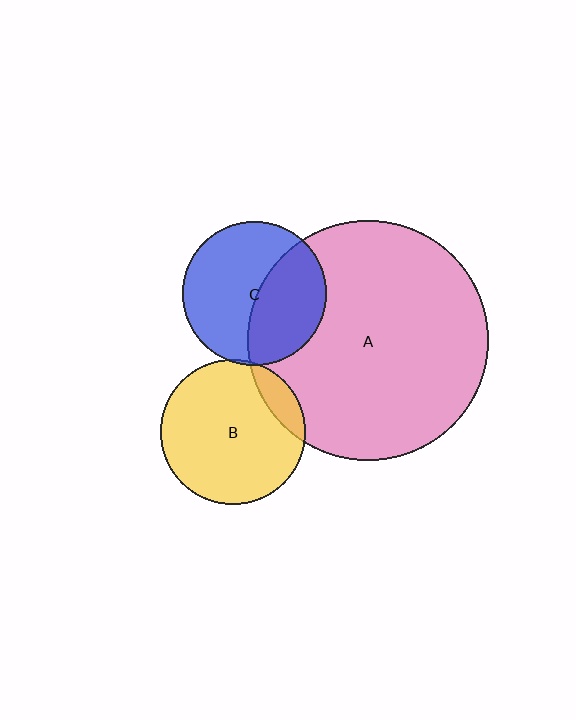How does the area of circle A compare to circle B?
Approximately 2.7 times.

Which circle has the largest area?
Circle A (pink).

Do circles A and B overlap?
Yes.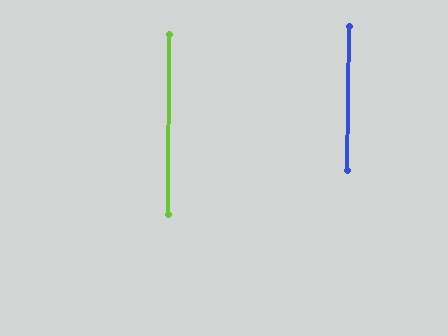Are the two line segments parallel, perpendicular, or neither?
Parallel — their directions differ by only 0.4°.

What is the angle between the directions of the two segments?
Approximately 0 degrees.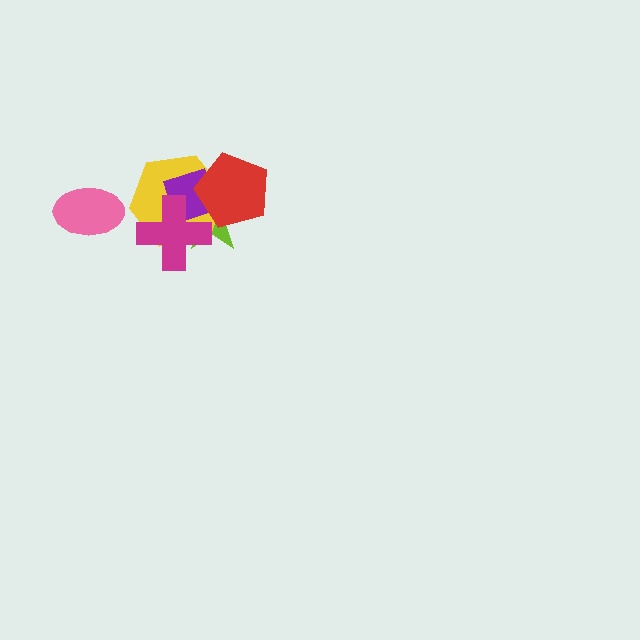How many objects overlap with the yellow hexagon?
4 objects overlap with the yellow hexagon.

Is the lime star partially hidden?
Yes, it is partially covered by another shape.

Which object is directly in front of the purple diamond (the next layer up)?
The magenta cross is directly in front of the purple diamond.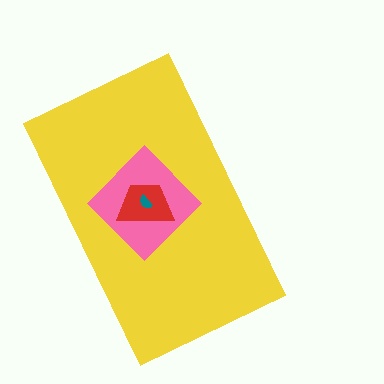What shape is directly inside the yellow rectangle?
The pink diamond.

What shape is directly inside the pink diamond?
The red trapezoid.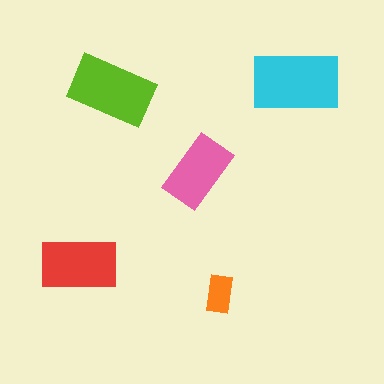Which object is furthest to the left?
The red rectangle is leftmost.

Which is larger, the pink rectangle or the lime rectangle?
The lime one.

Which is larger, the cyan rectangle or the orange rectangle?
The cyan one.